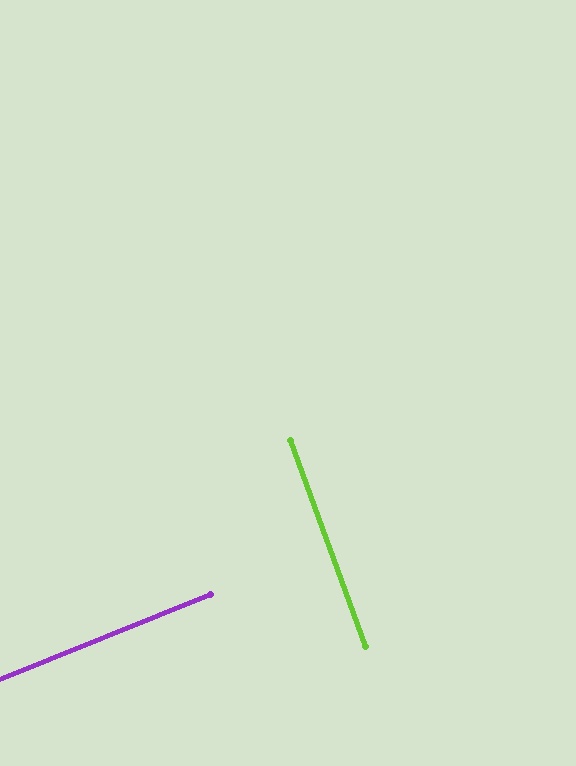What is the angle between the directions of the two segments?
Approximately 88 degrees.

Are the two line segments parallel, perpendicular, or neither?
Perpendicular — they meet at approximately 88°.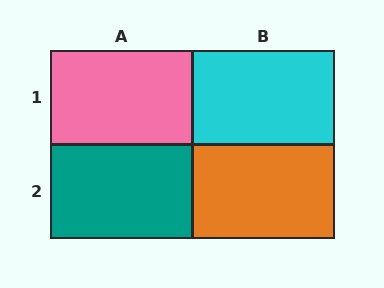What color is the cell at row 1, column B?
Cyan.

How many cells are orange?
1 cell is orange.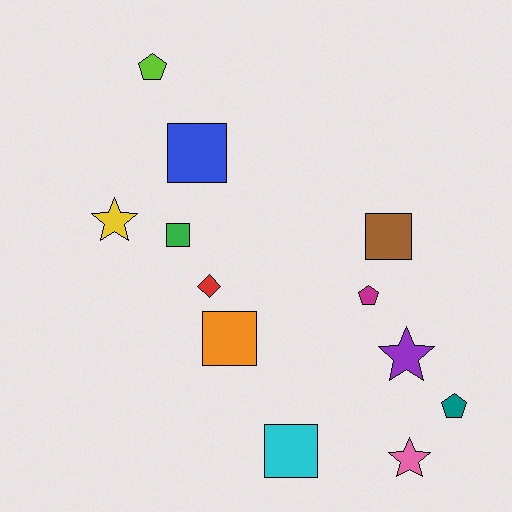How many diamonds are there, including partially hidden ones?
There is 1 diamond.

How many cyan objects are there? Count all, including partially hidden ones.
There is 1 cyan object.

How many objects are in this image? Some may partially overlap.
There are 12 objects.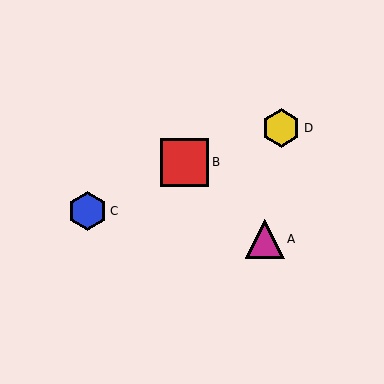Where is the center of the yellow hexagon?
The center of the yellow hexagon is at (281, 128).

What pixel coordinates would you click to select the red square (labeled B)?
Click at (185, 162) to select the red square B.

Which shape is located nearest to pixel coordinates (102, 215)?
The blue hexagon (labeled C) at (88, 211) is nearest to that location.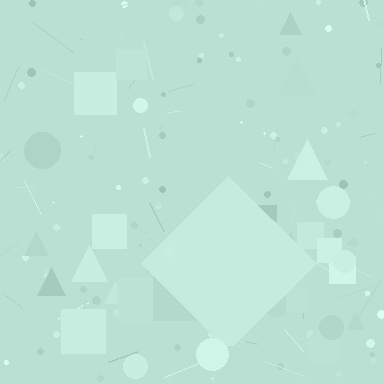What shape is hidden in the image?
A diamond is hidden in the image.